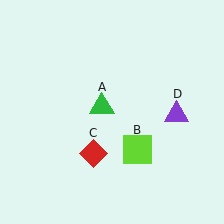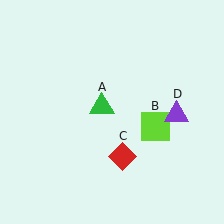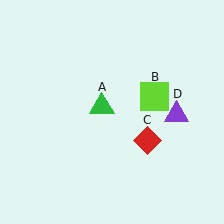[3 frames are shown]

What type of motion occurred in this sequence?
The lime square (object B), red diamond (object C) rotated counterclockwise around the center of the scene.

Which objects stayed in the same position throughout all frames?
Green triangle (object A) and purple triangle (object D) remained stationary.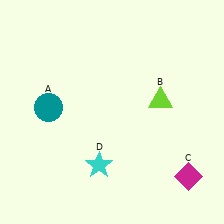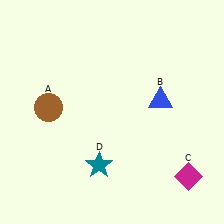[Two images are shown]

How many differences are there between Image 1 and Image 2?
There are 3 differences between the two images.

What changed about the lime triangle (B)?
In Image 1, B is lime. In Image 2, it changed to blue.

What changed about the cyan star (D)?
In Image 1, D is cyan. In Image 2, it changed to teal.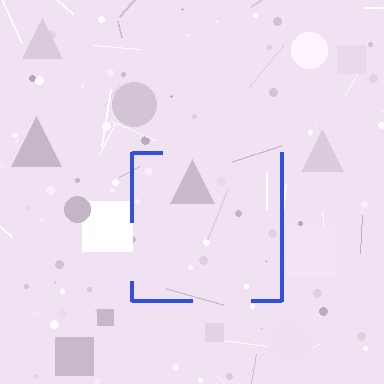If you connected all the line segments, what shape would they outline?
They would outline a square.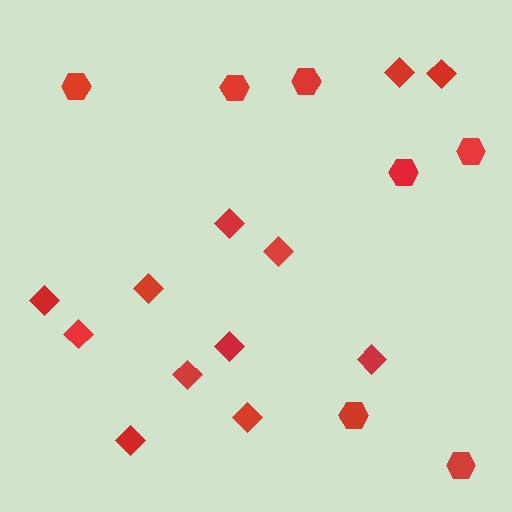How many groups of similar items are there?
There are 2 groups: one group of hexagons (7) and one group of diamonds (12).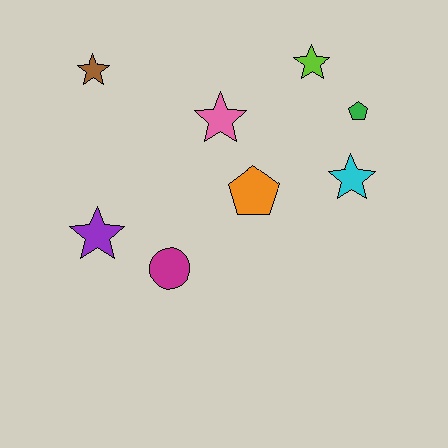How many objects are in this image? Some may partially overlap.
There are 8 objects.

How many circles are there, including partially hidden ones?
There is 1 circle.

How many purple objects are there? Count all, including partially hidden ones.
There is 1 purple object.